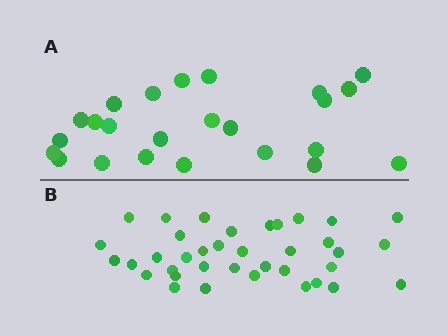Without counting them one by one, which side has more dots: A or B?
Region B (the bottom region) has more dots.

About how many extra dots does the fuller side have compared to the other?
Region B has approximately 15 more dots than region A.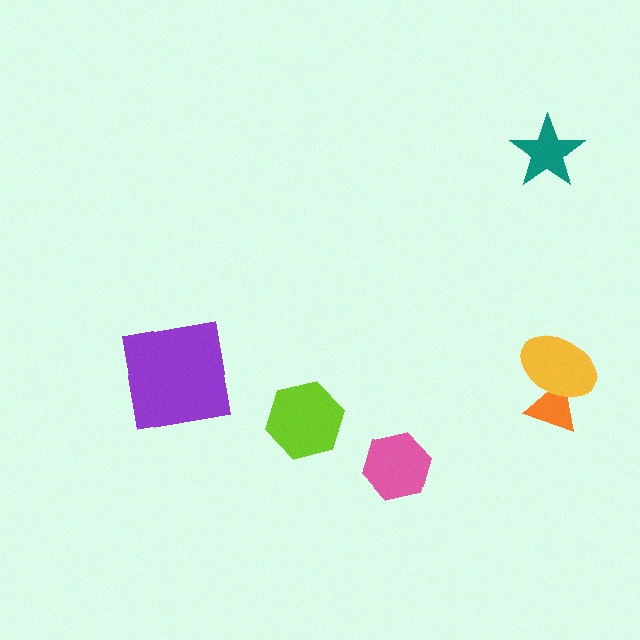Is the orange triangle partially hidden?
Yes, it is partially covered by another shape.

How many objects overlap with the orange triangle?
1 object overlaps with the orange triangle.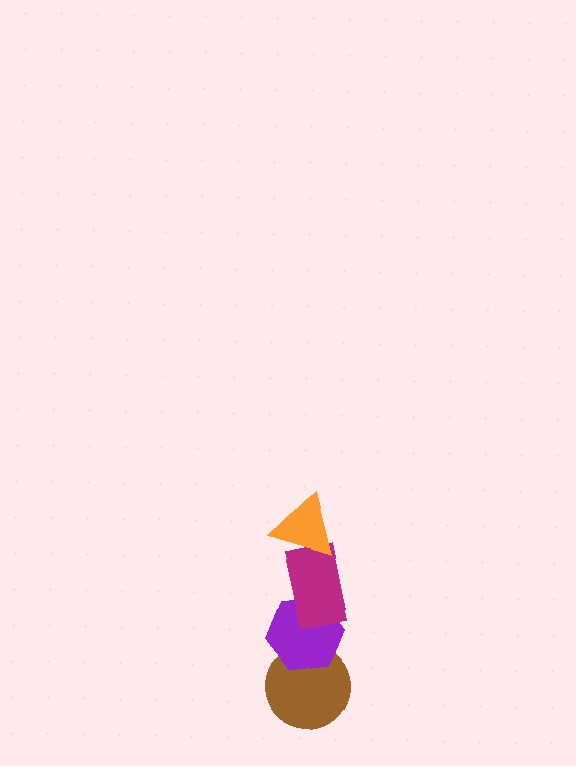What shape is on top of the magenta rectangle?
The orange triangle is on top of the magenta rectangle.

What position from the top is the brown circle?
The brown circle is 4th from the top.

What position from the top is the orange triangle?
The orange triangle is 1st from the top.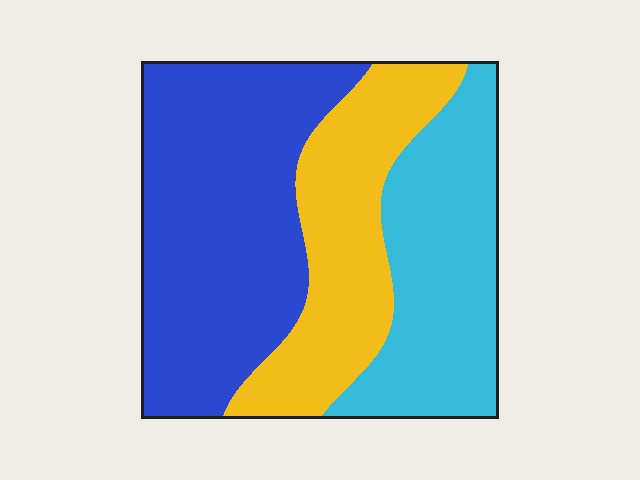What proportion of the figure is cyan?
Cyan takes up between a sixth and a third of the figure.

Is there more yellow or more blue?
Blue.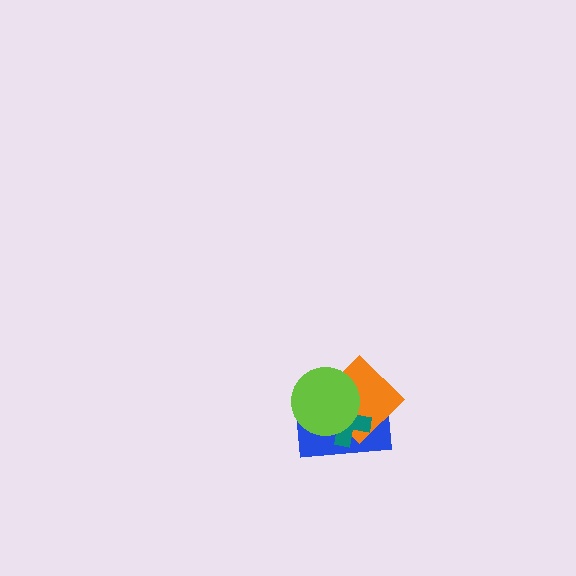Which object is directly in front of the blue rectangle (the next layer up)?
The orange diamond is directly in front of the blue rectangle.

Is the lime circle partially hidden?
No, no other shape covers it.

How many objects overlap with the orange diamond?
3 objects overlap with the orange diamond.